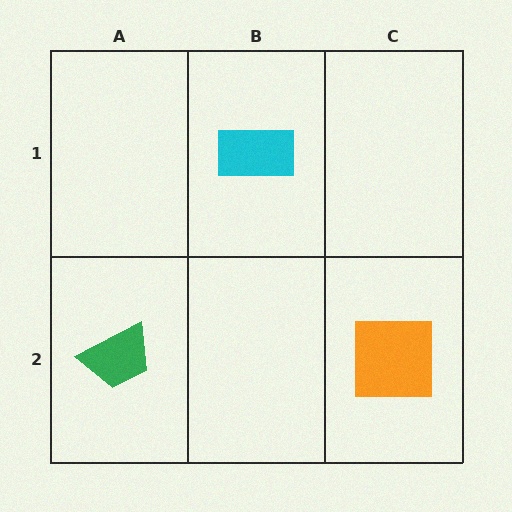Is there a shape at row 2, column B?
No, that cell is empty.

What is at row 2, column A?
A green trapezoid.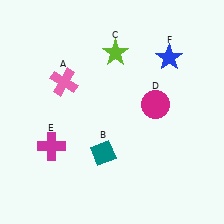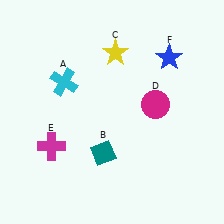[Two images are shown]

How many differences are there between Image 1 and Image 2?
There are 2 differences between the two images.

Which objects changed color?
A changed from pink to cyan. C changed from lime to yellow.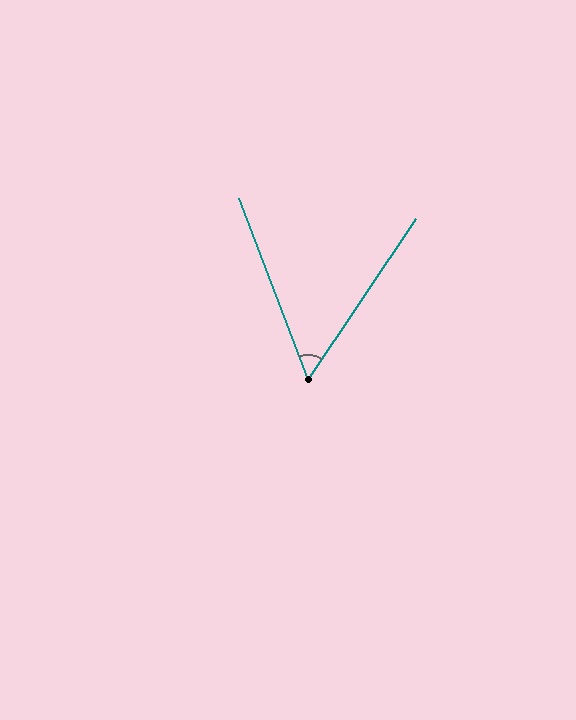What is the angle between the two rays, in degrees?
Approximately 55 degrees.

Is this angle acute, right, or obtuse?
It is acute.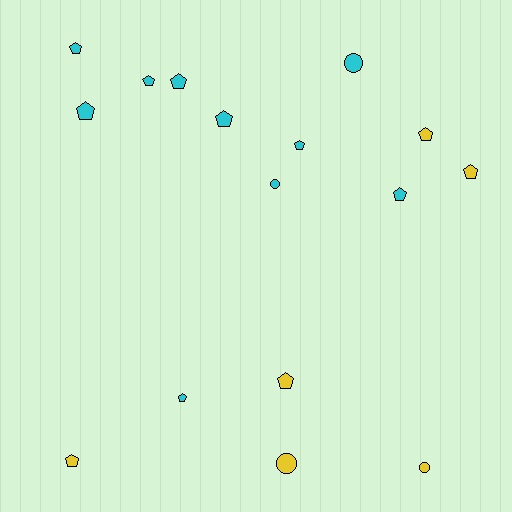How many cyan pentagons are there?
There are 8 cyan pentagons.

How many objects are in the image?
There are 16 objects.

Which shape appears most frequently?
Pentagon, with 12 objects.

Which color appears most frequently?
Cyan, with 10 objects.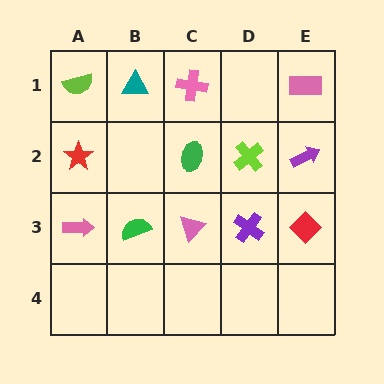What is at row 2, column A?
A red star.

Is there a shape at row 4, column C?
No, that cell is empty.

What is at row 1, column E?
A pink rectangle.